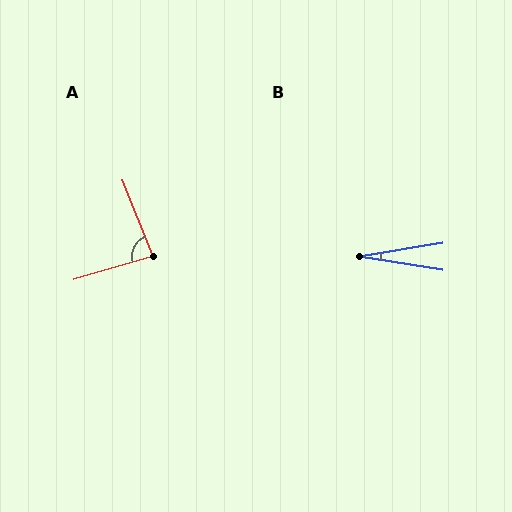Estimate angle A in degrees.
Approximately 85 degrees.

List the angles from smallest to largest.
B (18°), A (85°).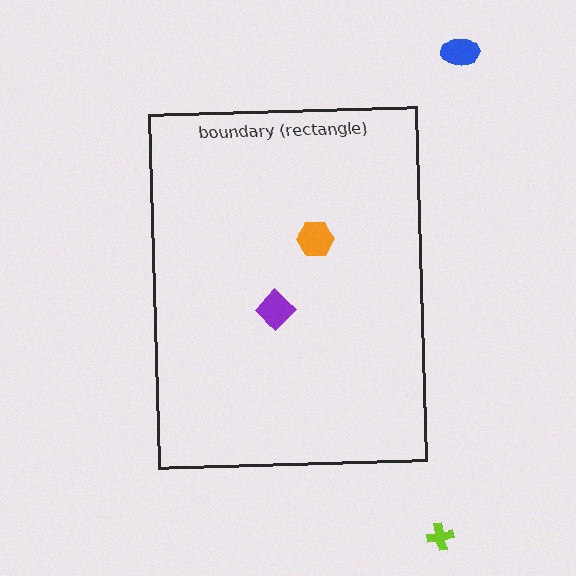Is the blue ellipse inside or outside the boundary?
Outside.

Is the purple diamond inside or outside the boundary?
Inside.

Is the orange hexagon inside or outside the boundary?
Inside.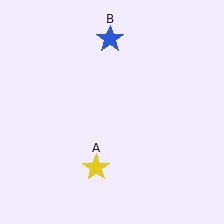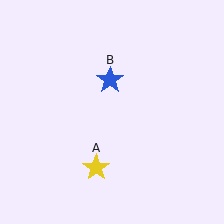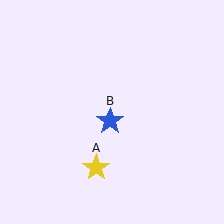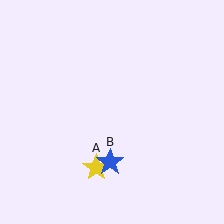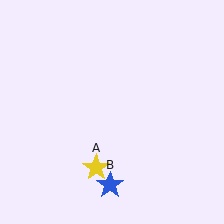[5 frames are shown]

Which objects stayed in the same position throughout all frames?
Yellow star (object A) remained stationary.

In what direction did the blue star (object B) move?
The blue star (object B) moved down.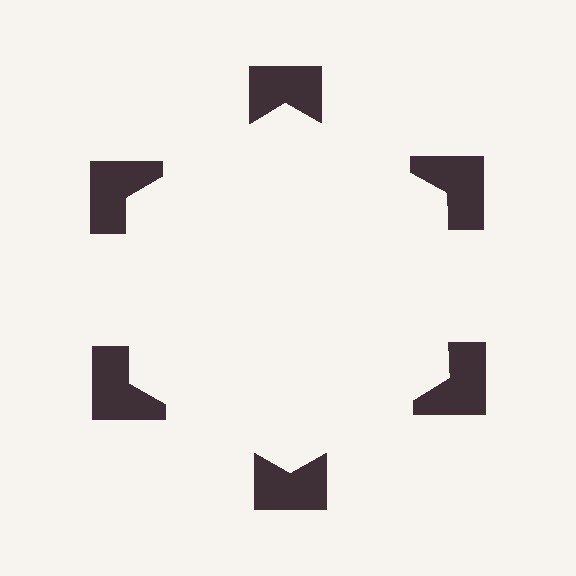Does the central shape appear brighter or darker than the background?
It typically appears slightly brighter than the background, even though no actual brightness change is drawn.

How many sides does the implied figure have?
6 sides.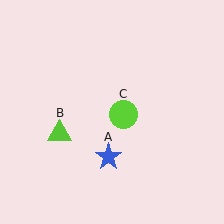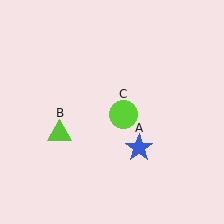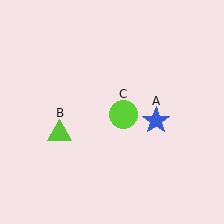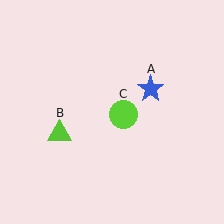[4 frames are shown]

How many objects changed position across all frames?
1 object changed position: blue star (object A).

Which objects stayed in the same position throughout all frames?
Lime triangle (object B) and lime circle (object C) remained stationary.